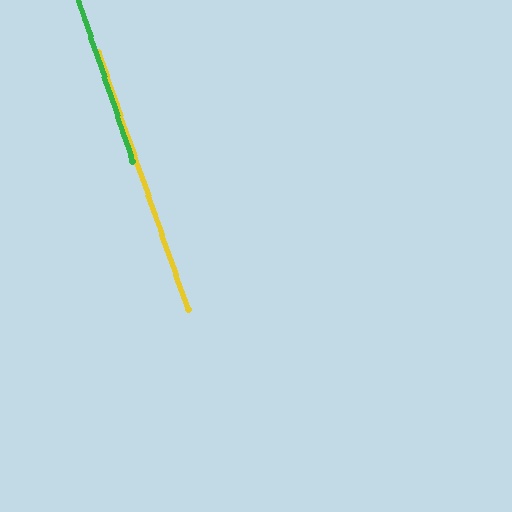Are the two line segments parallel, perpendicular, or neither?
Parallel — their directions differ by only 0.6°.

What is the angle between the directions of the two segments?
Approximately 1 degree.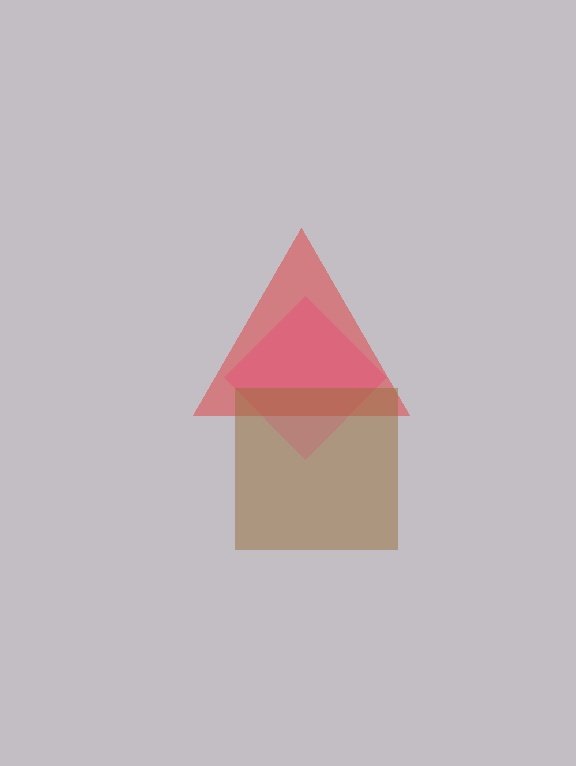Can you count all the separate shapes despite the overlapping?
Yes, there are 3 separate shapes.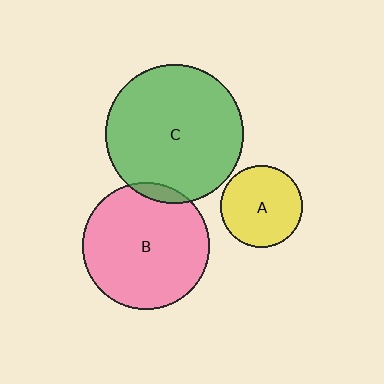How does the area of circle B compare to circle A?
Approximately 2.4 times.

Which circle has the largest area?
Circle C (green).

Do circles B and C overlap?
Yes.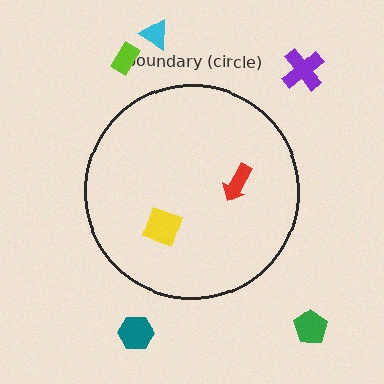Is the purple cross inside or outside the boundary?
Outside.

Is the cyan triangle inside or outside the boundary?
Outside.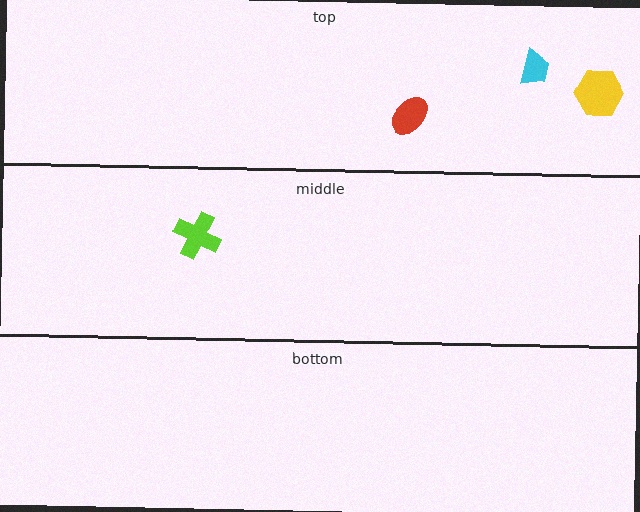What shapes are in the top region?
The red ellipse, the cyan trapezoid, the yellow hexagon.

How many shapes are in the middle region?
1.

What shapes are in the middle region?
The lime cross.